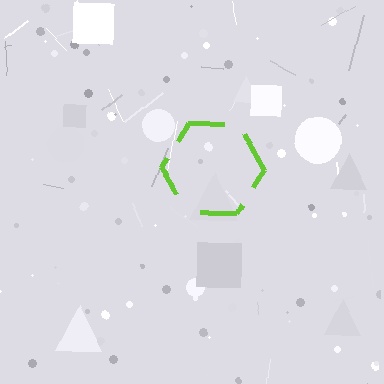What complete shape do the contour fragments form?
The contour fragments form a hexagon.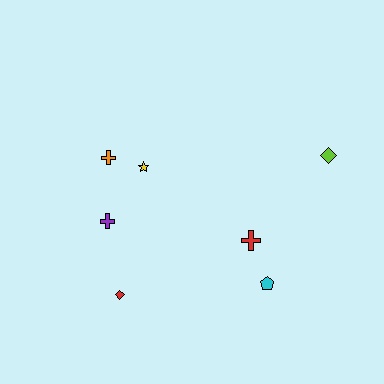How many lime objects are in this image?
There is 1 lime object.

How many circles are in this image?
There are no circles.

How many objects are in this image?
There are 7 objects.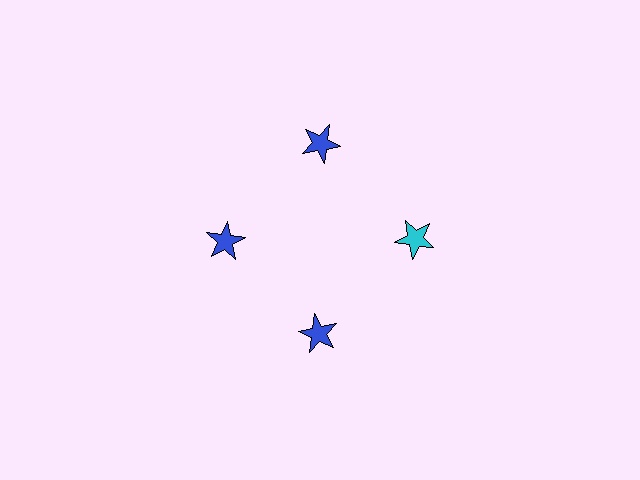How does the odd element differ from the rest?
It has a different color: cyan instead of blue.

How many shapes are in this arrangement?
There are 4 shapes arranged in a ring pattern.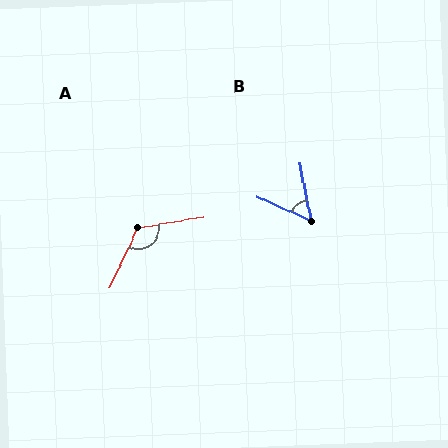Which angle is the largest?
A, at approximately 124 degrees.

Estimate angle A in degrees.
Approximately 124 degrees.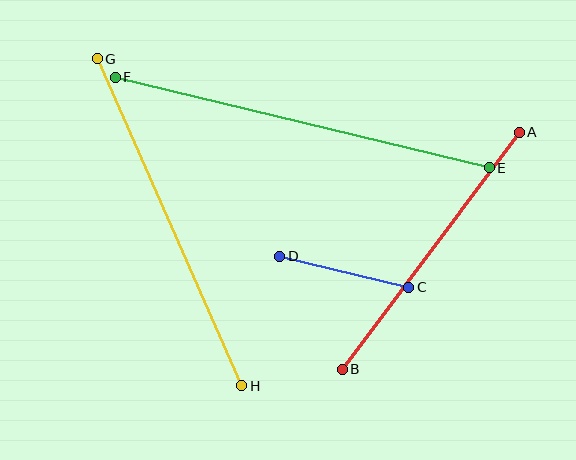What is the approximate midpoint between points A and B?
The midpoint is at approximately (431, 251) pixels.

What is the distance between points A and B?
The distance is approximately 296 pixels.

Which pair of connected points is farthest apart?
Points E and F are farthest apart.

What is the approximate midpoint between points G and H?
The midpoint is at approximately (170, 222) pixels.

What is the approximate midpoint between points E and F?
The midpoint is at approximately (302, 123) pixels.